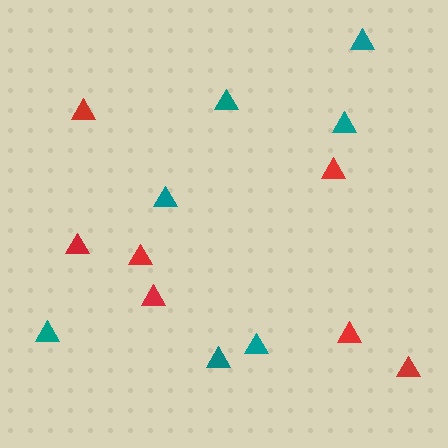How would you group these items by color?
There are 2 groups: one group of red triangles (7) and one group of teal triangles (7).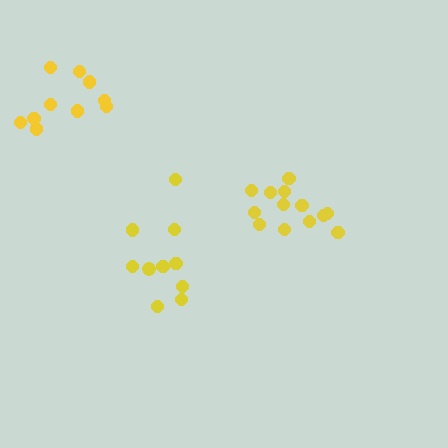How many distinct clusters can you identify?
There are 3 distinct clusters.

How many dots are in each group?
Group 1: 10 dots, Group 2: 13 dots, Group 3: 10 dots (33 total).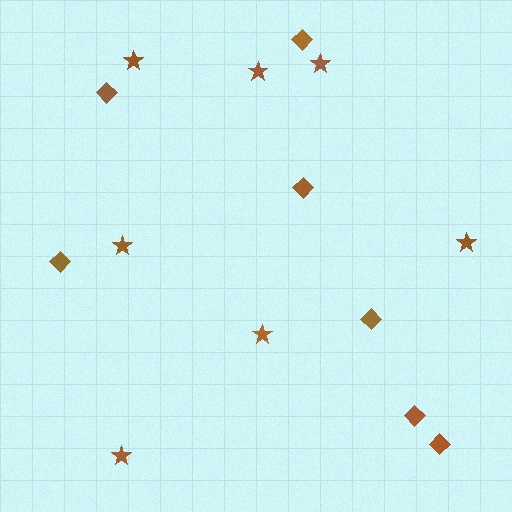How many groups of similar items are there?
There are 2 groups: one group of diamonds (7) and one group of stars (7).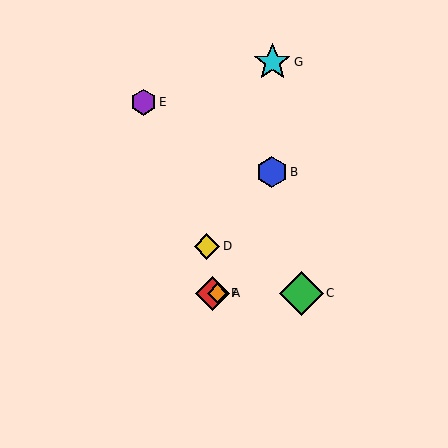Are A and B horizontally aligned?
No, A is at y≈293 and B is at y≈172.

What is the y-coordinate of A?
Object A is at y≈293.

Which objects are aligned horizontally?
Objects A, C, F are aligned horizontally.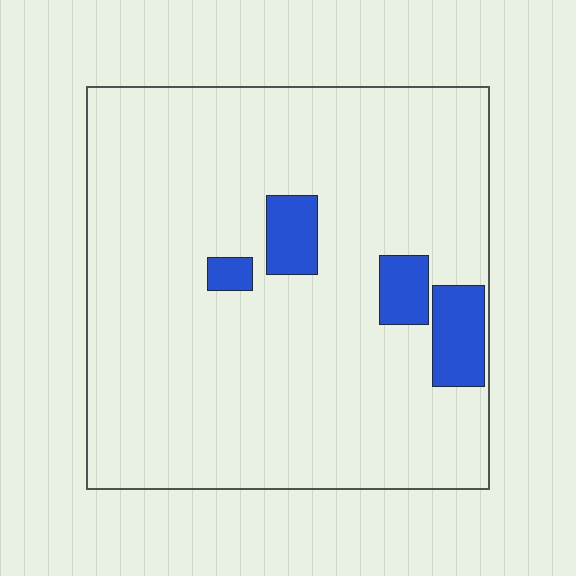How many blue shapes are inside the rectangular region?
4.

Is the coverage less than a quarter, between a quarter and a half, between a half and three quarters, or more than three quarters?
Less than a quarter.